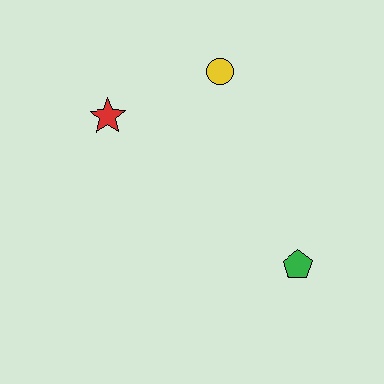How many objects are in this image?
There are 3 objects.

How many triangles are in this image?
There are no triangles.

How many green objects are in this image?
There is 1 green object.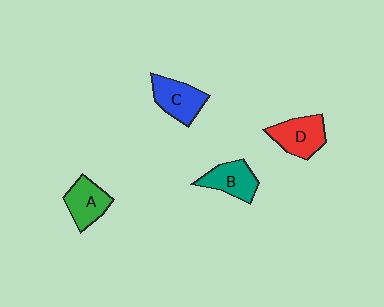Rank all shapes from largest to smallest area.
From largest to smallest: D (red), C (blue), A (green), B (teal).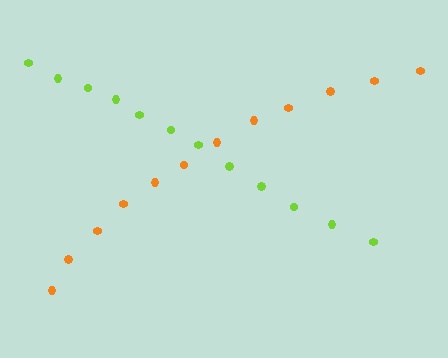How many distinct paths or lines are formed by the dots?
There are 2 distinct paths.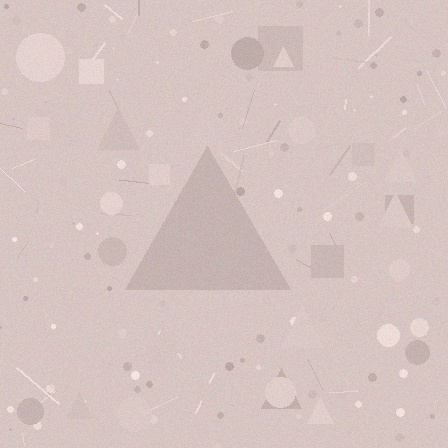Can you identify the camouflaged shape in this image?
The camouflaged shape is a triangle.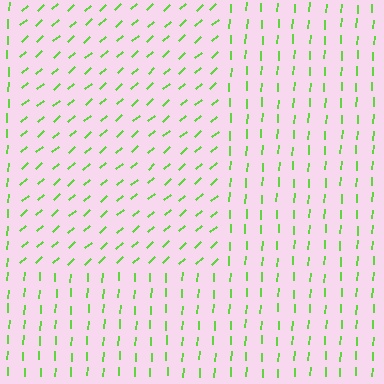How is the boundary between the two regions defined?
The boundary is defined purely by a change in line orientation (approximately 45 degrees difference). All lines are the same color and thickness.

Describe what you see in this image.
The image is filled with small lime line segments. A rectangle region in the image has lines oriented differently from the surrounding lines, creating a visible texture boundary.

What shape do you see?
I see a rectangle.